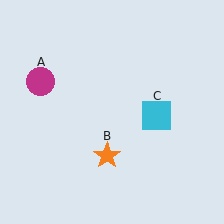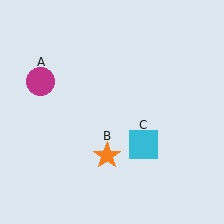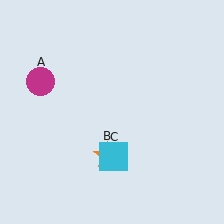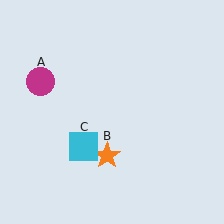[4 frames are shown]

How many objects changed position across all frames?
1 object changed position: cyan square (object C).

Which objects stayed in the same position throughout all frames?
Magenta circle (object A) and orange star (object B) remained stationary.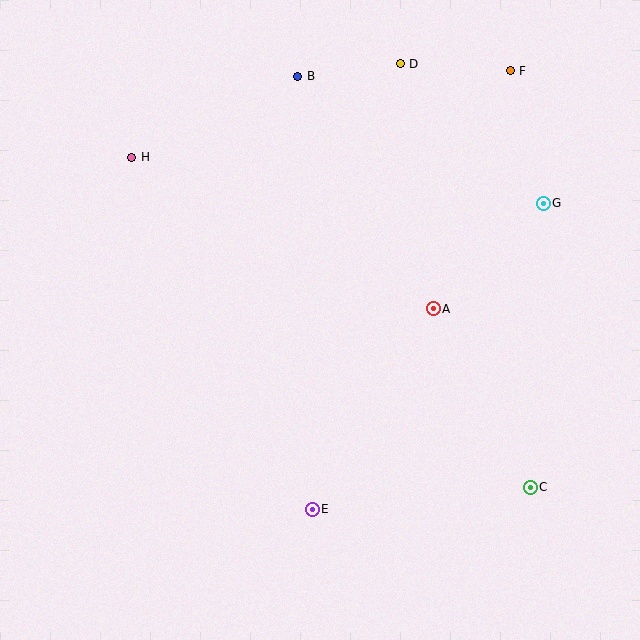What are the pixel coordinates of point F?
Point F is at (510, 71).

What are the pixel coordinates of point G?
Point G is at (543, 203).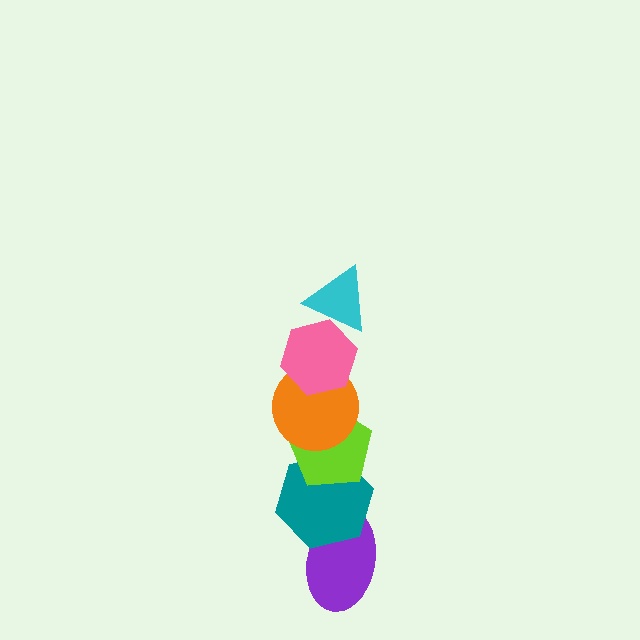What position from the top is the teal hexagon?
The teal hexagon is 5th from the top.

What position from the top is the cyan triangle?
The cyan triangle is 1st from the top.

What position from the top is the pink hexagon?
The pink hexagon is 2nd from the top.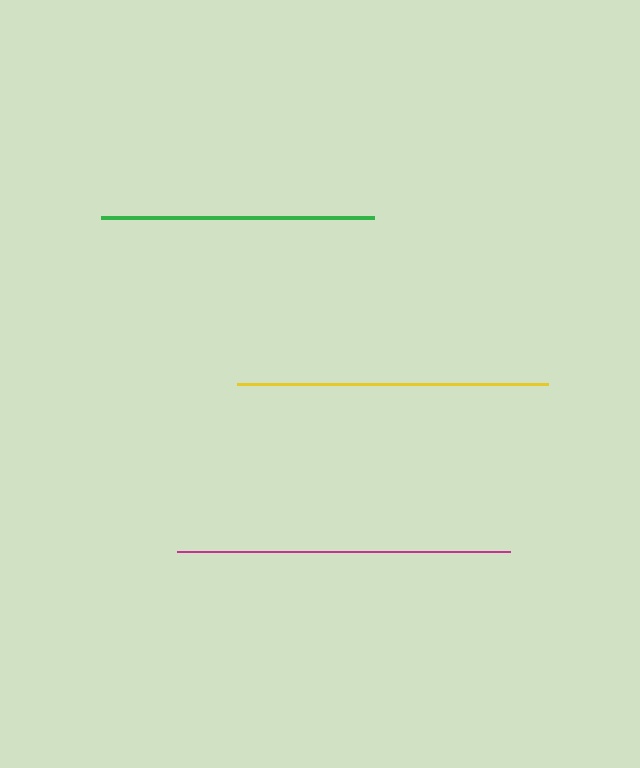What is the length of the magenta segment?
The magenta segment is approximately 333 pixels long.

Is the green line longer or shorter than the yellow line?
The yellow line is longer than the green line.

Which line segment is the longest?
The magenta line is the longest at approximately 333 pixels.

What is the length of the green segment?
The green segment is approximately 273 pixels long.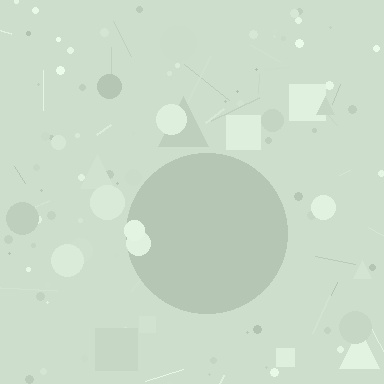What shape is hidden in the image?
A circle is hidden in the image.